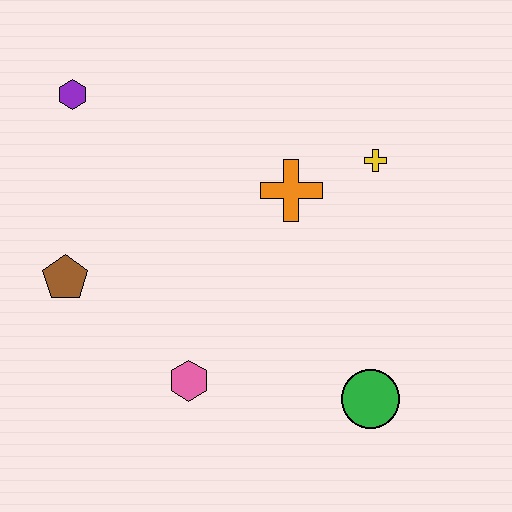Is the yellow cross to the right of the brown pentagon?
Yes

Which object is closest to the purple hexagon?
The brown pentagon is closest to the purple hexagon.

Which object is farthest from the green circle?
The purple hexagon is farthest from the green circle.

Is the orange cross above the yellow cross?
No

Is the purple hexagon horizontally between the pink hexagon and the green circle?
No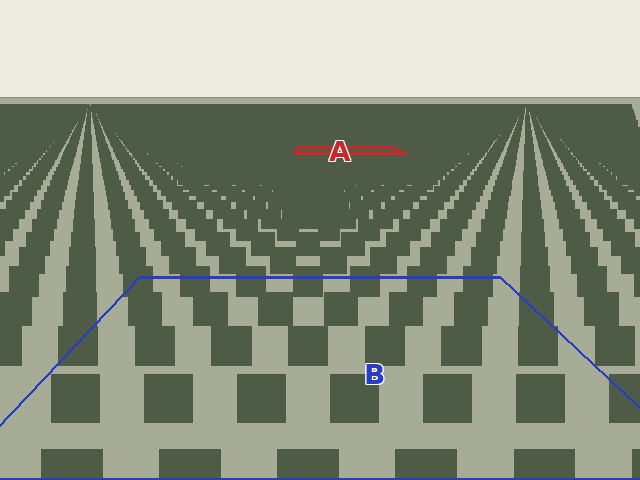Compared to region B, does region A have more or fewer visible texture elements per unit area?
Region A has more texture elements per unit area — they are packed more densely because it is farther away.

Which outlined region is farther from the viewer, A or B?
Region A is farther from the viewer — the texture elements inside it appear smaller and more densely packed.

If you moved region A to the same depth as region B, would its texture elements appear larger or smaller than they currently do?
They would appear larger. At a closer depth, the same texture elements are projected at a bigger on-screen size.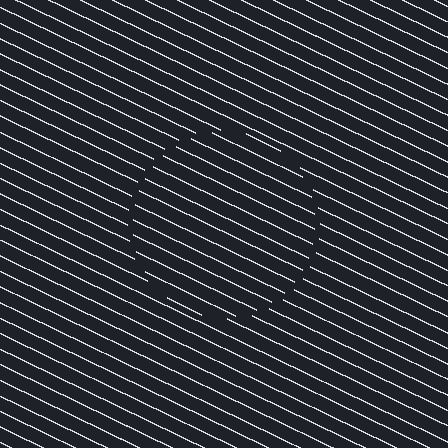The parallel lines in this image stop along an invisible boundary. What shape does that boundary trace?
An illusory circle. The interior of the shape contains the same grating, shifted by half a period — the contour is defined by the phase discontinuity where line-ends from the inner and outer gratings abut.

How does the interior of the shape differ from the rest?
The interior of the shape contains the same grating, shifted by half a period — the contour is defined by the phase discontinuity where line-ends from the inner and outer gratings abut.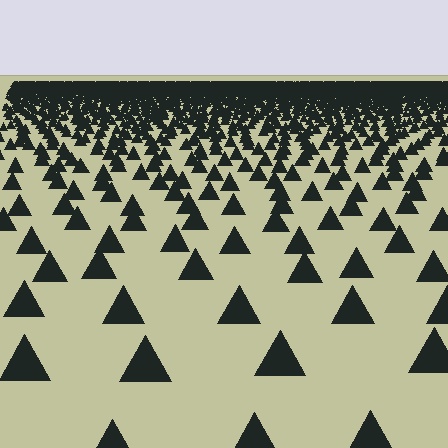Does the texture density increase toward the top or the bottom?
Density increases toward the top.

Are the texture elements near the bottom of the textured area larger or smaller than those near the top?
Larger. Near the bottom, elements are closer to the viewer and appear at a bigger on-screen size.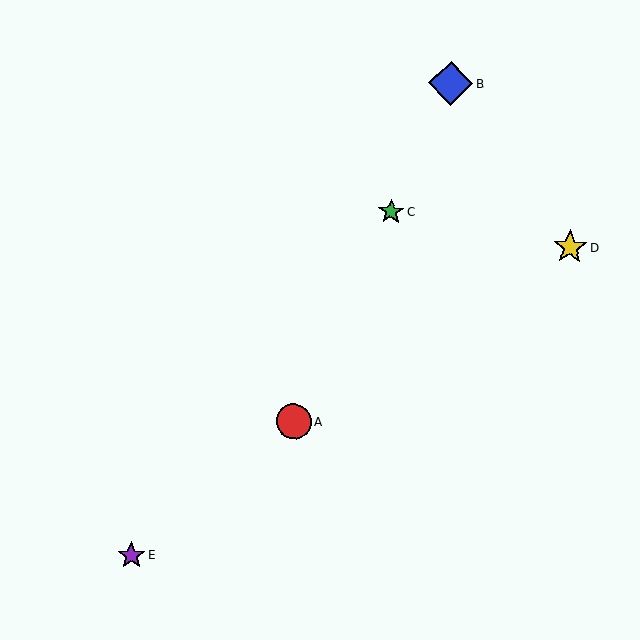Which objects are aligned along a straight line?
Objects A, B, C are aligned along a straight line.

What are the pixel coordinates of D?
Object D is at (570, 247).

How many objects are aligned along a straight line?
3 objects (A, B, C) are aligned along a straight line.